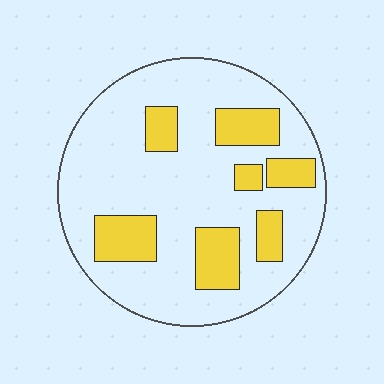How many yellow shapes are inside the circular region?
7.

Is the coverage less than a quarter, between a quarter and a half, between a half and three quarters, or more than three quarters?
Less than a quarter.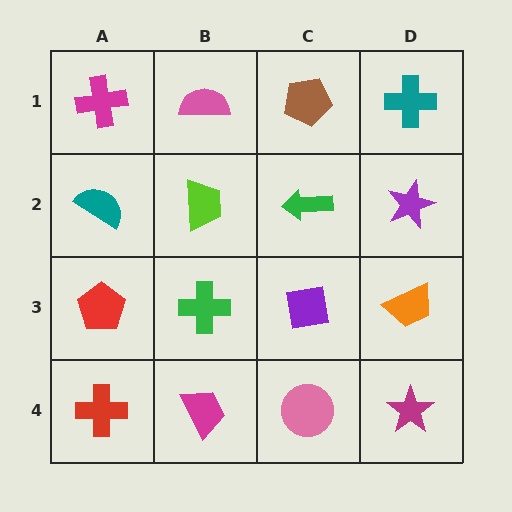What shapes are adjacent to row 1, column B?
A lime trapezoid (row 2, column B), a magenta cross (row 1, column A), a brown pentagon (row 1, column C).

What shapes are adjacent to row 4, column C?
A purple square (row 3, column C), a magenta trapezoid (row 4, column B), a magenta star (row 4, column D).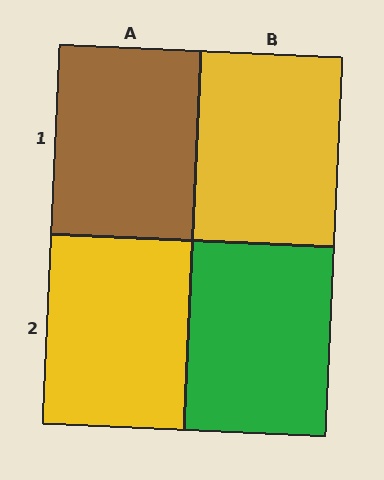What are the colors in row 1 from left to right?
Brown, yellow.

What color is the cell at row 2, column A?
Yellow.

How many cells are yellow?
2 cells are yellow.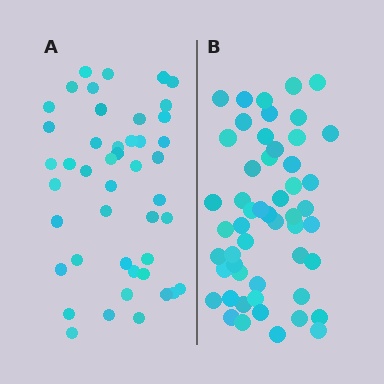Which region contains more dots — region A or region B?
Region B (the right region) has more dots.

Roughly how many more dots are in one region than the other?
Region B has roughly 8 or so more dots than region A.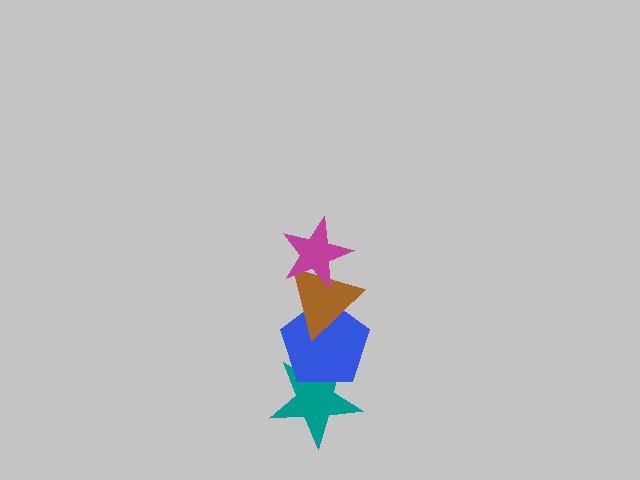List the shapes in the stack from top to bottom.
From top to bottom: the magenta star, the brown triangle, the blue pentagon, the teal star.